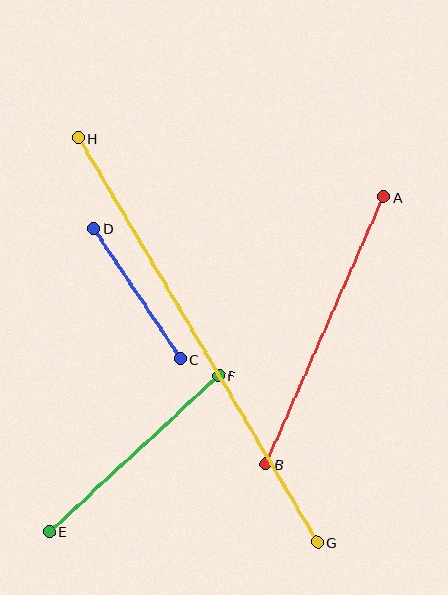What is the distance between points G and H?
The distance is approximately 470 pixels.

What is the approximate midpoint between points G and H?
The midpoint is at approximately (198, 340) pixels.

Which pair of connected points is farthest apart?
Points G and H are farthest apart.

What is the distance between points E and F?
The distance is approximately 230 pixels.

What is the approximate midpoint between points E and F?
The midpoint is at approximately (134, 454) pixels.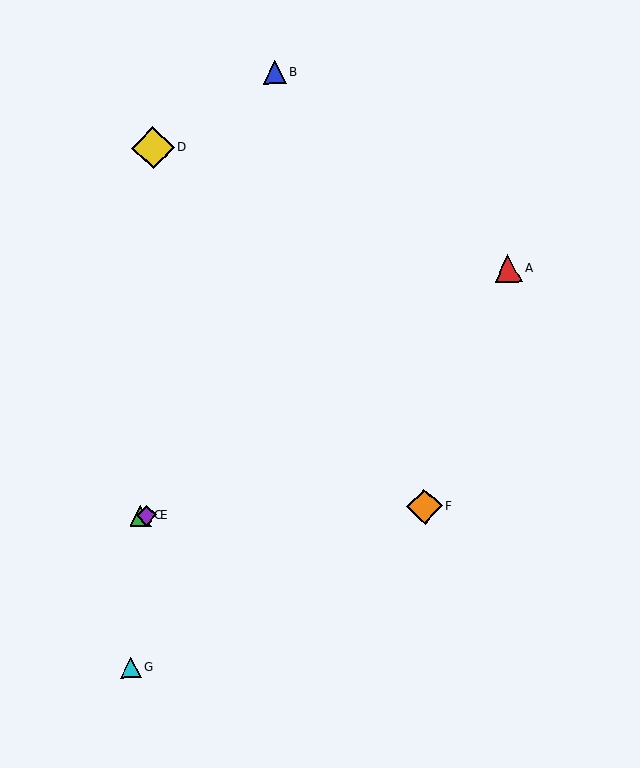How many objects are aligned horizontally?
3 objects (C, E, F) are aligned horizontally.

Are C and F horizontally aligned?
Yes, both are at y≈516.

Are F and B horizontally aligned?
No, F is at y≈507 and B is at y≈72.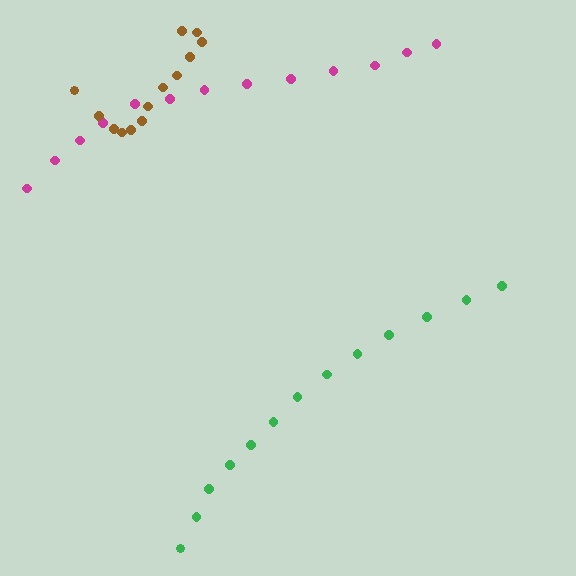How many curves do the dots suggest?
There are 3 distinct paths.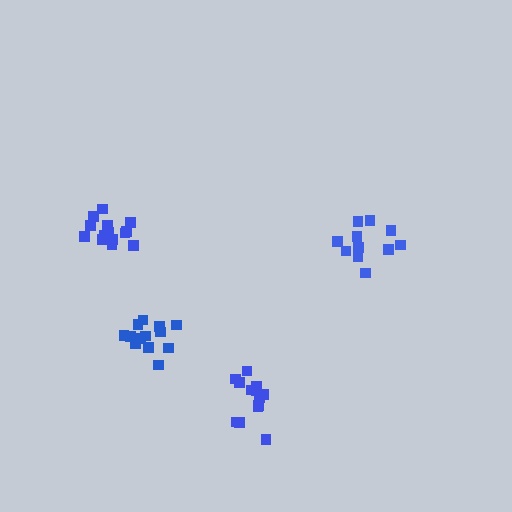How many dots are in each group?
Group 1: 13 dots, Group 2: 11 dots, Group 3: 13 dots, Group 4: 16 dots (53 total).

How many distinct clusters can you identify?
There are 4 distinct clusters.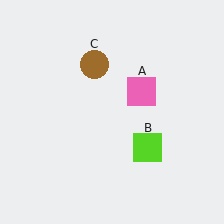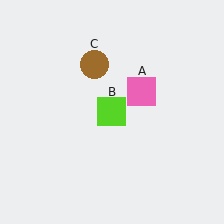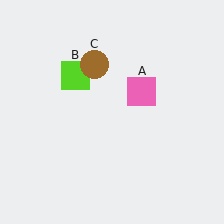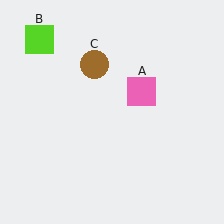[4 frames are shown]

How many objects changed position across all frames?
1 object changed position: lime square (object B).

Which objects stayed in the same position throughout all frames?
Pink square (object A) and brown circle (object C) remained stationary.